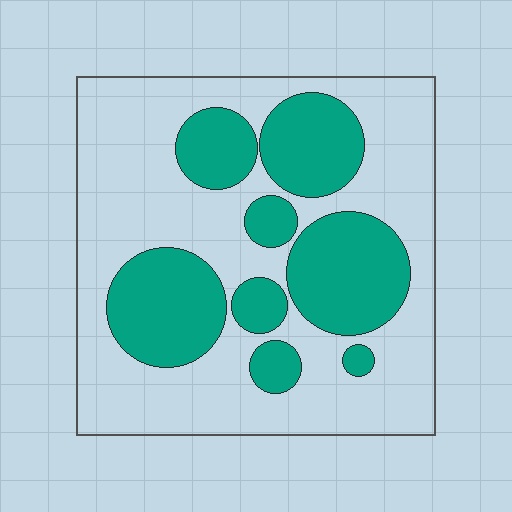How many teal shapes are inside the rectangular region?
8.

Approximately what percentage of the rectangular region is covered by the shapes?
Approximately 35%.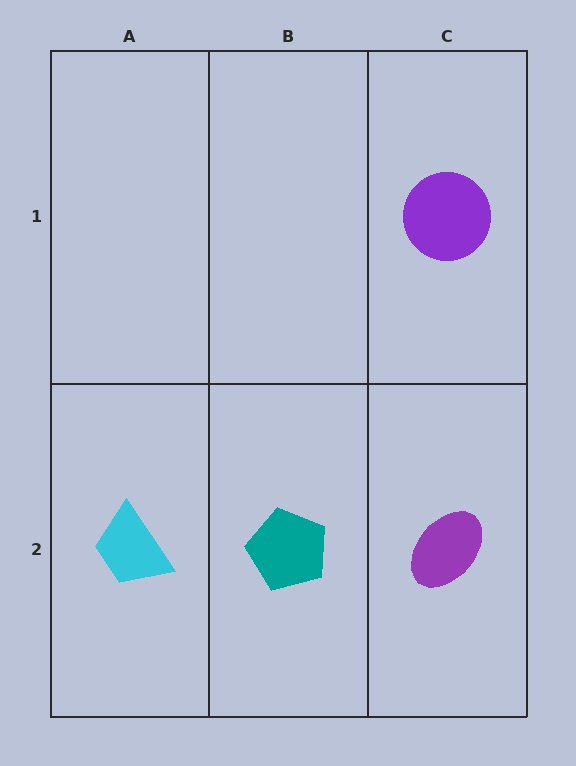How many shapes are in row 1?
1 shape.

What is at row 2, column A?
A cyan trapezoid.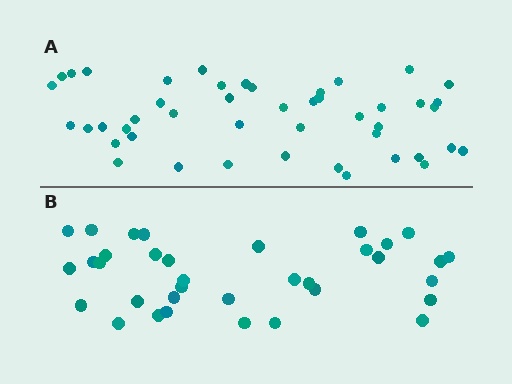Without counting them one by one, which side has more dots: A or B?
Region A (the top region) has more dots.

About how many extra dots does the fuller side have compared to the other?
Region A has roughly 12 or so more dots than region B.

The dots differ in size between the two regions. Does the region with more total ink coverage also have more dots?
No. Region B has more total ink coverage because its dots are larger, but region A actually contains more individual dots. Total area can be misleading — the number of items is what matters here.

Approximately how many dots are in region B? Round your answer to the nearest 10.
About 40 dots. (The exact count is 35, which rounds to 40.)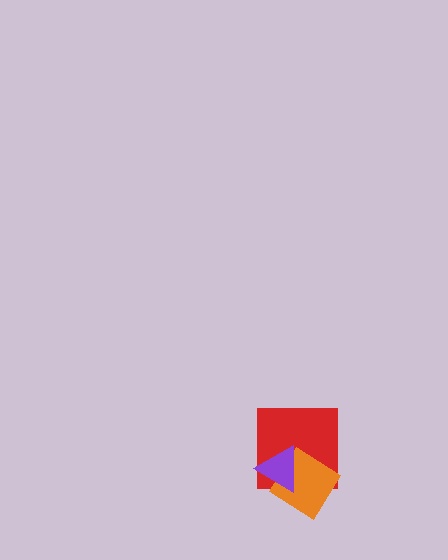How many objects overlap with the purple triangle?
2 objects overlap with the purple triangle.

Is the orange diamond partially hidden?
Yes, it is partially covered by another shape.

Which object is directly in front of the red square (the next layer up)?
The orange diamond is directly in front of the red square.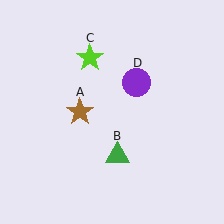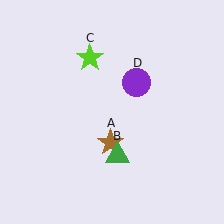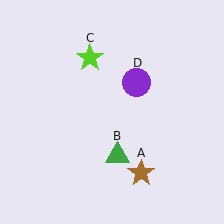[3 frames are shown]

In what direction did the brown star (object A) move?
The brown star (object A) moved down and to the right.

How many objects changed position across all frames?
1 object changed position: brown star (object A).